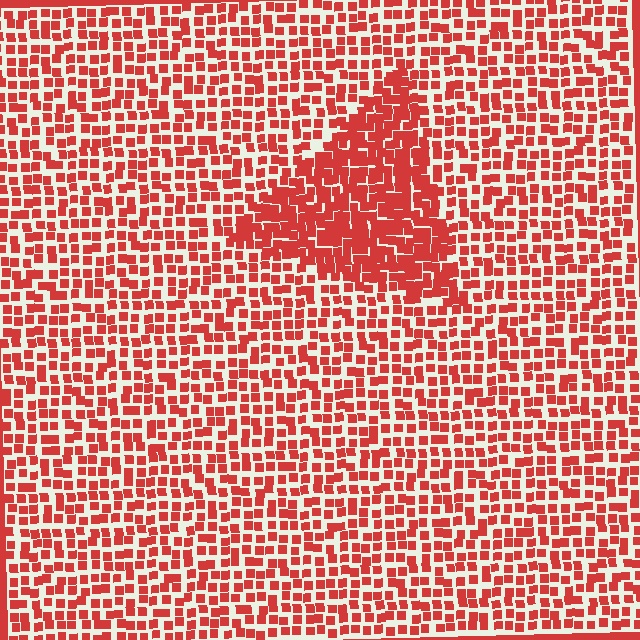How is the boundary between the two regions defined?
The boundary is defined by a change in element density (approximately 1.8x ratio). All elements are the same color, size, and shape.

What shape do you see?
I see a triangle.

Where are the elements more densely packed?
The elements are more densely packed inside the triangle boundary.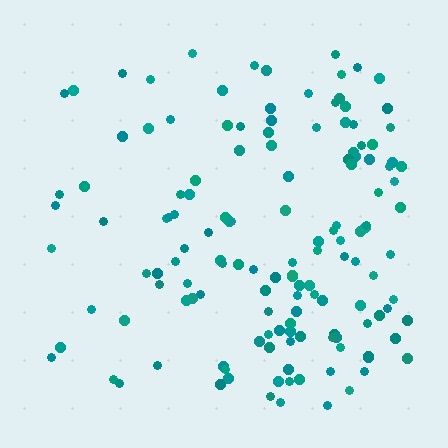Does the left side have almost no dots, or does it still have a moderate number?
Still a moderate number, just noticeably fewer than the right.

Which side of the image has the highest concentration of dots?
The right.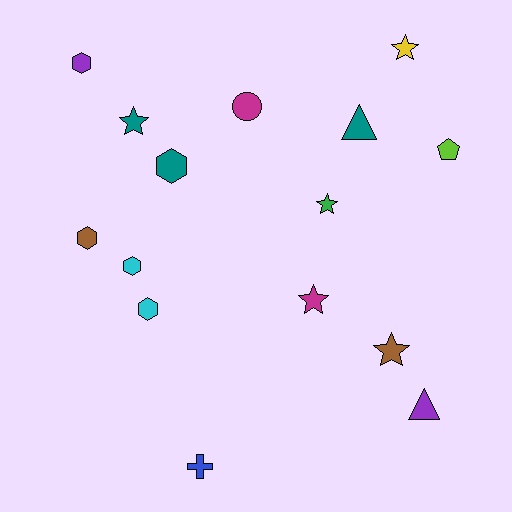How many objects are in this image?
There are 15 objects.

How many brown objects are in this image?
There are 2 brown objects.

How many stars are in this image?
There are 5 stars.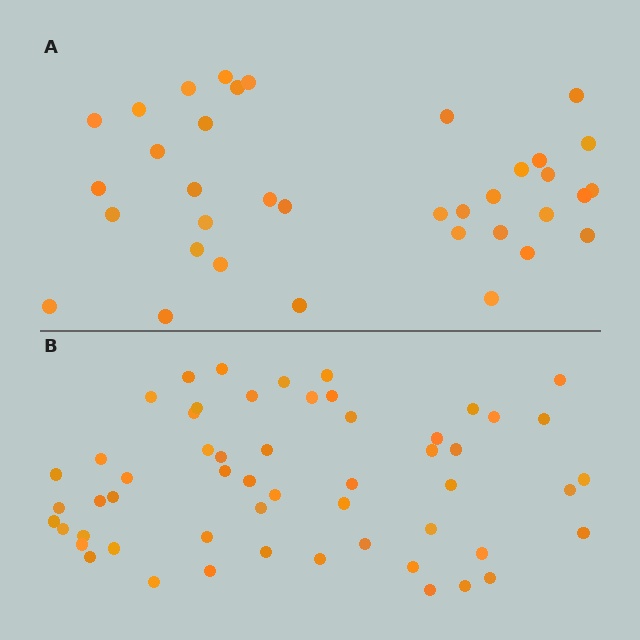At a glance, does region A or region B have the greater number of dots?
Region B (the bottom region) has more dots.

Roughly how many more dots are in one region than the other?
Region B has approximately 20 more dots than region A.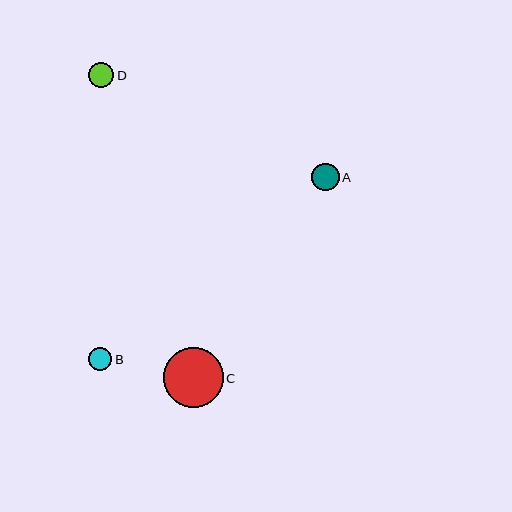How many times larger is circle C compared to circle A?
Circle C is approximately 2.2 times the size of circle A.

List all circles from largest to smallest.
From largest to smallest: C, A, D, B.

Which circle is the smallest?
Circle B is the smallest with a size of approximately 23 pixels.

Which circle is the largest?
Circle C is the largest with a size of approximately 60 pixels.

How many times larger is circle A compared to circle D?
Circle A is approximately 1.1 times the size of circle D.